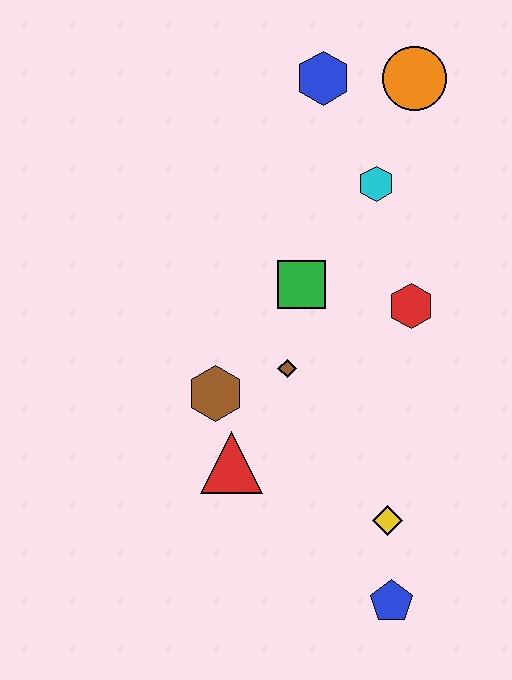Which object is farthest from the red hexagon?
The blue pentagon is farthest from the red hexagon.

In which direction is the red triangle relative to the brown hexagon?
The red triangle is below the brown hexagon.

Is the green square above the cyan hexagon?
No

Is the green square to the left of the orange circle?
Yes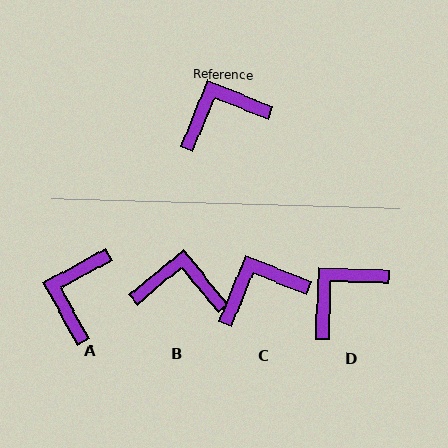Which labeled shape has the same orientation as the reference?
C.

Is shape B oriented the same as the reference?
No, it is off by about 28 degrees.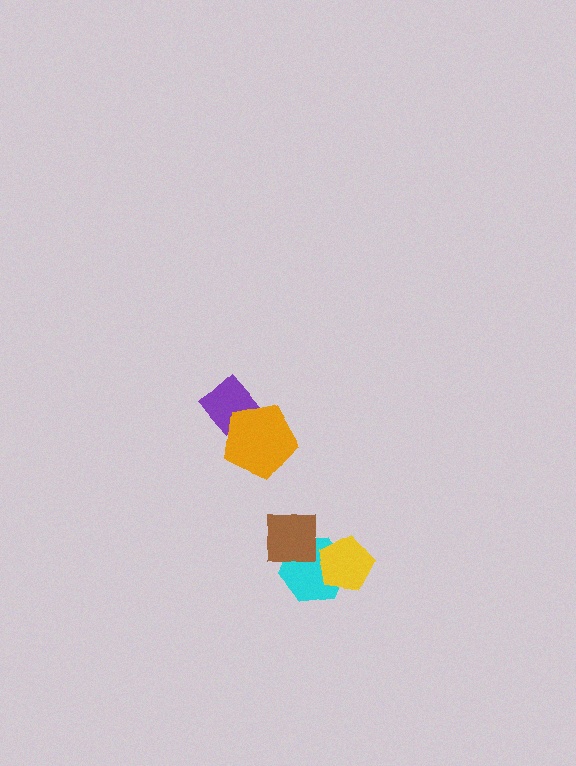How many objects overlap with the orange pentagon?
1 object overlaps with the orange pentagon.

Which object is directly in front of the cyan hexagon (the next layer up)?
The brown square is directly in front of the cyan hexagon.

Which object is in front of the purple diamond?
The orange pentagon is in front of the purple diamond.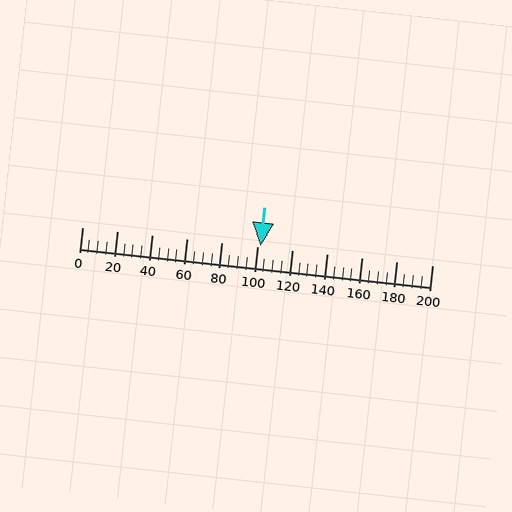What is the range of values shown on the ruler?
The ruler shows values from 0 to 200.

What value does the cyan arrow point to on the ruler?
The cyan arrow points to approximately 102.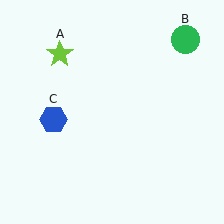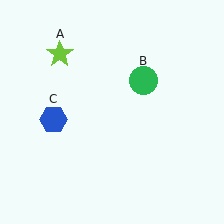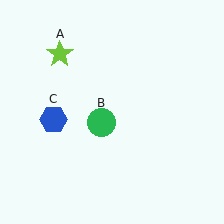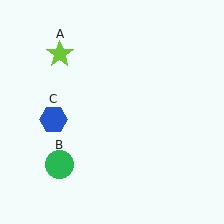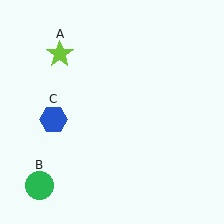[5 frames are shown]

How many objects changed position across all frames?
1 object changed position: green circle (object B).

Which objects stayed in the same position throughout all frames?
Lime star (object A) and blue hexagon (object C) remained stationary.